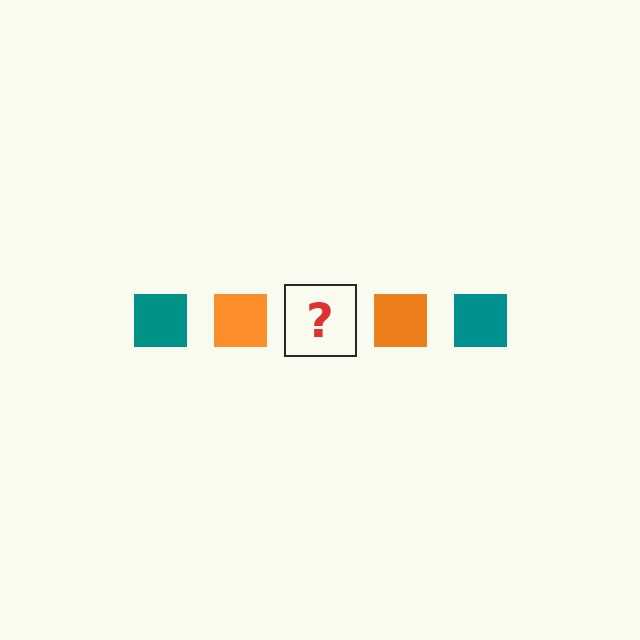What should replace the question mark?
The question mark should be replaced with a teal square.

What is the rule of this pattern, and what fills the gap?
The rule is that the pattern cycles through teal, orange squares. The gap should be filled with a teal square.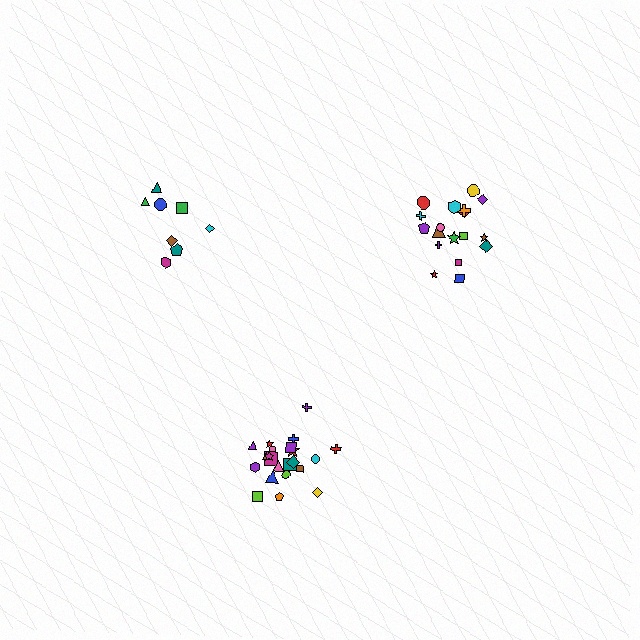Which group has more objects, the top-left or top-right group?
The top-right group.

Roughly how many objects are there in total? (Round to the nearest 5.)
Roughly 50 objects in total.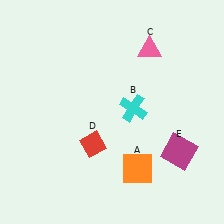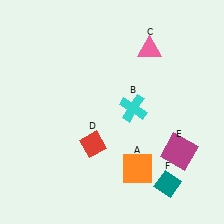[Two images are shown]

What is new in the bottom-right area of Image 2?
A teal diamond (F) was added in the bottom-right area of Image 2.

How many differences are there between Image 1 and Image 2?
There is 1 difference between the two images.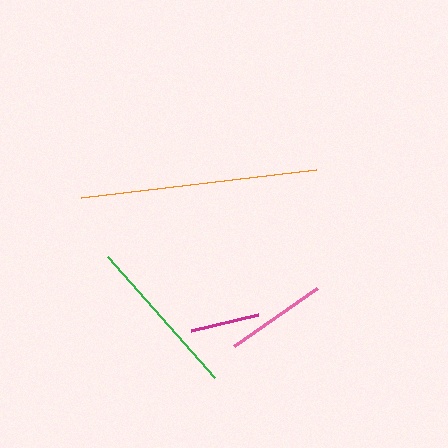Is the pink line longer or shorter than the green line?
The green line is longer than the pink line.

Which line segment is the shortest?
The magenta line is the shortest at approximately 68 pixels.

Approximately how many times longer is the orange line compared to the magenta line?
The orange line is approximately 3.5 times the length of the magenta line.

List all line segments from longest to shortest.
From longest to shortest: orange, green, pink, magenta.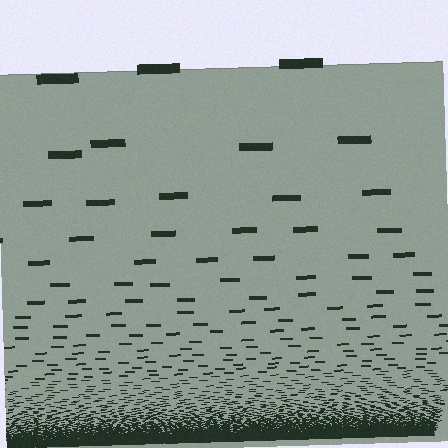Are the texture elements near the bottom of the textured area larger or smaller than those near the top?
Smaller. The gradient is inverted — elements near the bottom are smaller and denser.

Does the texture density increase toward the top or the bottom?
Density increases toward the bottom.